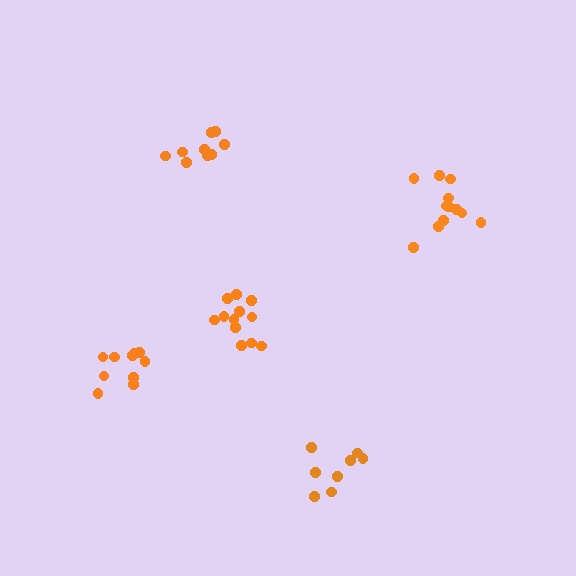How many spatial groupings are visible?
There are 5 spatial groupings.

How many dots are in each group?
Group 1: 12 dots, Group 2: 9 dots, Group 3: 12 dots, Group 4: 8 dots, Group 5: 10 dots (51 total).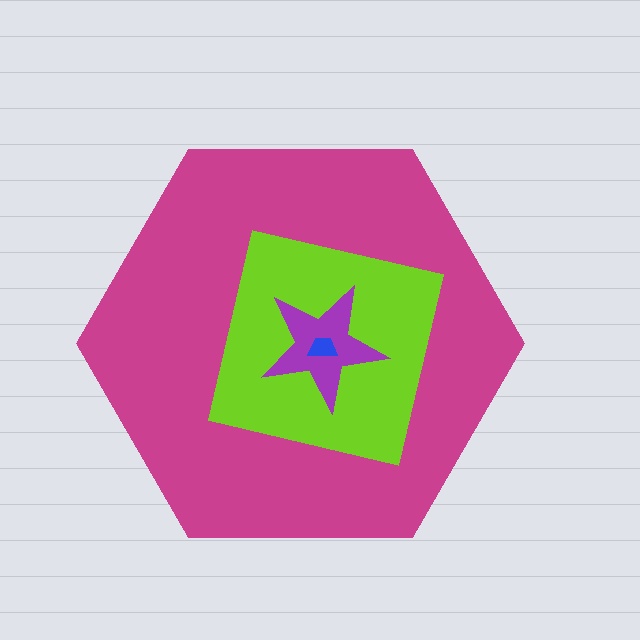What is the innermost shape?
The blue trapezoid.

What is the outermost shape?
The magenta hexagon.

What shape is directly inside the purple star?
The blue trapezoid.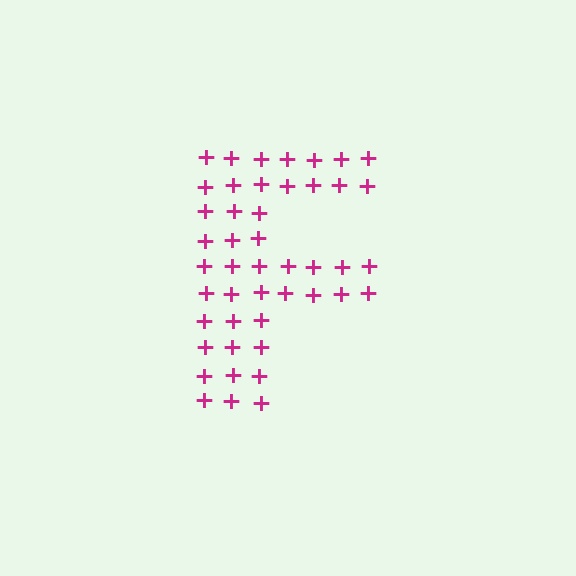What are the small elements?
The small elements are plus signs.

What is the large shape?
The large shape is the letter F.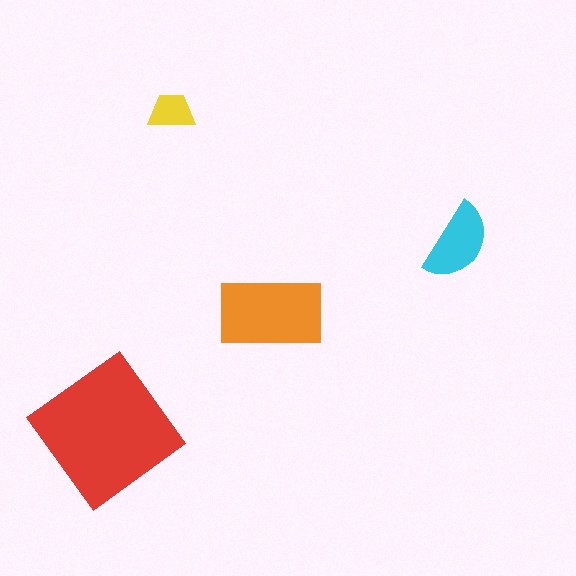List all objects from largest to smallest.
The red diamond, the orange rectangle, the cyan semicircle, the yellow trapezoid.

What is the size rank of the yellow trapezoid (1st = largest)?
4th.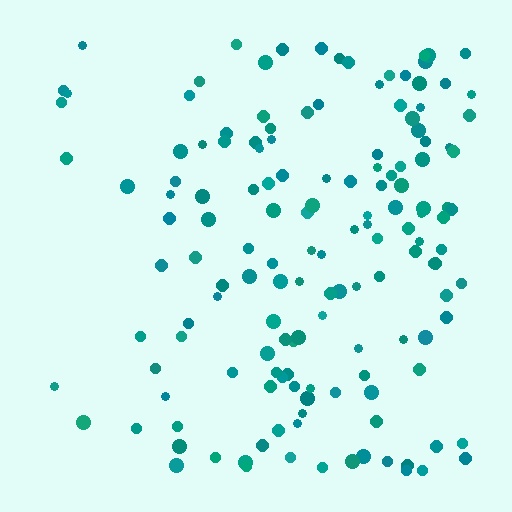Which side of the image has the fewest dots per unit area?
The left.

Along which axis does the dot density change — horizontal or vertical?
Horizontal.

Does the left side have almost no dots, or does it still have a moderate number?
Still a moderate number, just noticeably fewer than the right.